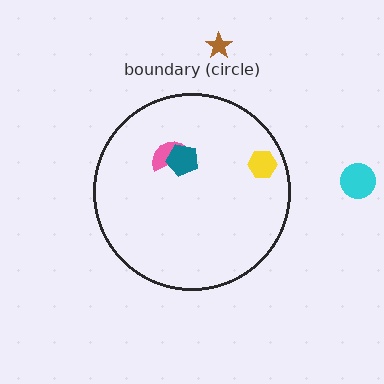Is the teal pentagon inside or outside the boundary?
Inside.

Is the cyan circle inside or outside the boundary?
Outside.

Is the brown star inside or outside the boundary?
Outside.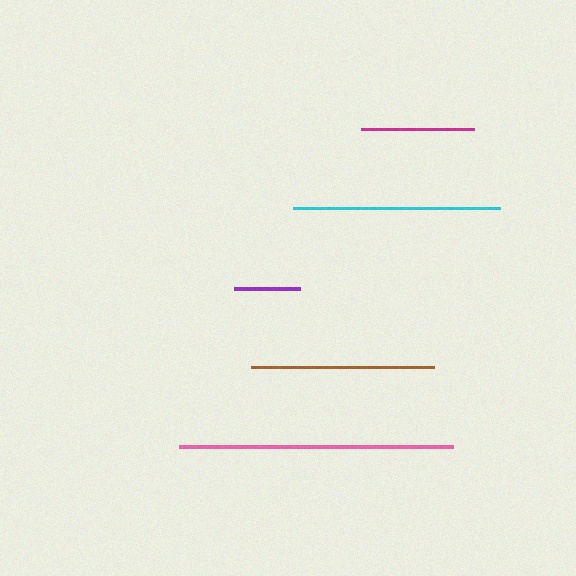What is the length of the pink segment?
The pink segment is approximately 275 pixels long.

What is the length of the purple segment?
The purple segment is approximately 67 pixels long.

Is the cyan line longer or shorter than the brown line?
The cyan line is longer than the brown line.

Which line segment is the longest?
The pink line is the longest at approximately 275 pixels.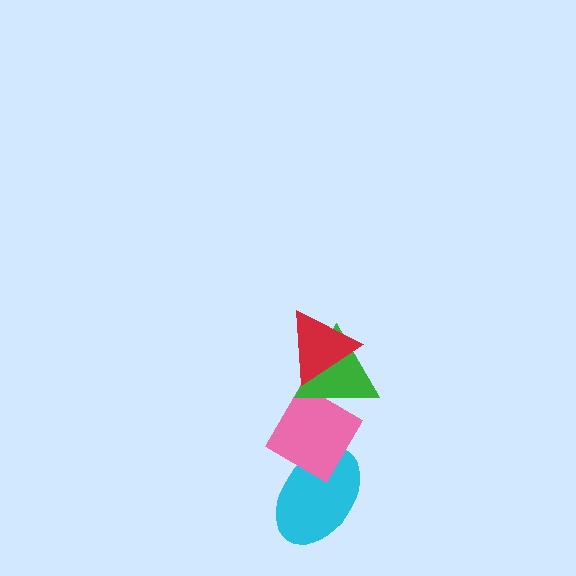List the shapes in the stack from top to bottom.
From top to bottom: the red triangle, the green triangle, the pink diamond, the cyan ellipse.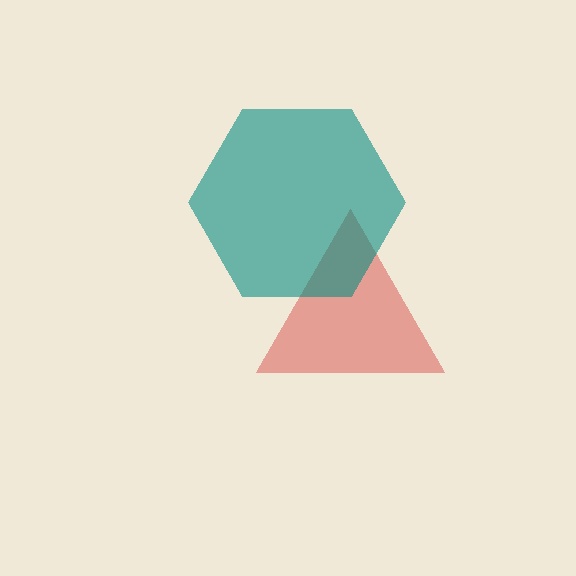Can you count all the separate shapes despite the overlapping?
Yes, there are 2 separate shapes.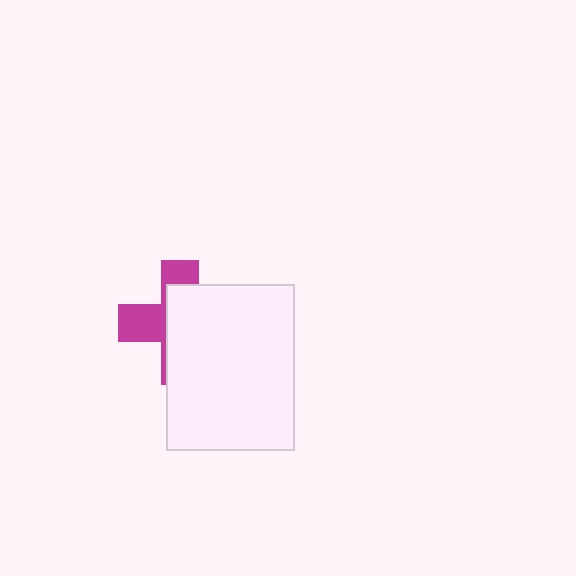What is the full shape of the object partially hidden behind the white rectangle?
The partially hidden object is a magenta cross.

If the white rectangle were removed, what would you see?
You would see the complete magenta cross.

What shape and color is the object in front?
The object in front is a white rectangle.